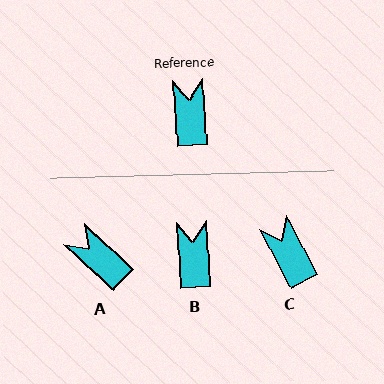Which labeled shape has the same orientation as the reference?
B.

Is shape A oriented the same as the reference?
No, it is off by about 42 degrees.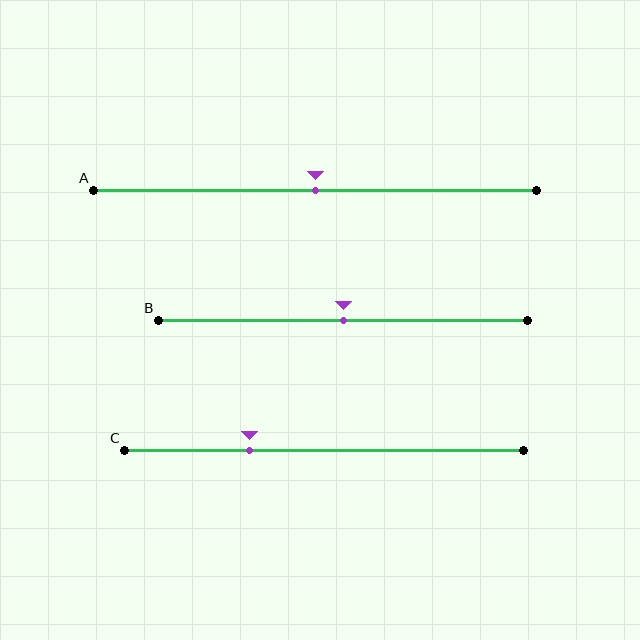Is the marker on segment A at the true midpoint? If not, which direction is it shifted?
Yes, the marker on segment A is at the true midpoint.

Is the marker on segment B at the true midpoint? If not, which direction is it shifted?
Yes, the marker on segment B is at the true midpoint.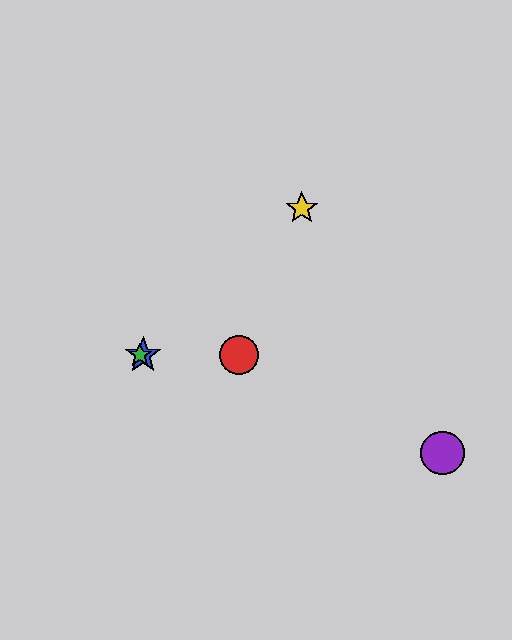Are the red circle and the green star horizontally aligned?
Yes, both are at y≈355.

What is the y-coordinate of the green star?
The green star is at y≈355.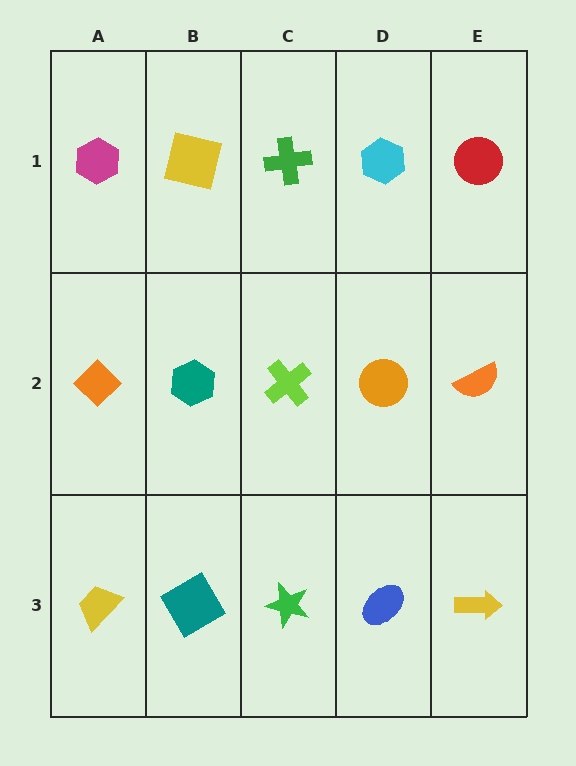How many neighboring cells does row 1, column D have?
3.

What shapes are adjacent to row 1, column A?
An orange diamond (row 2, column A), a yellow square (row 1, column B).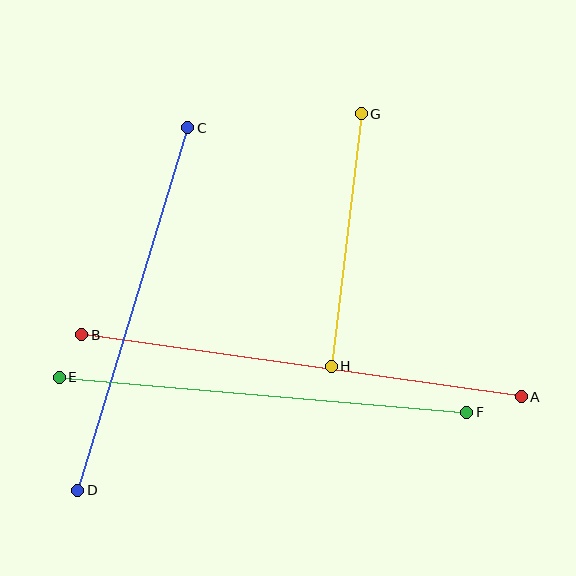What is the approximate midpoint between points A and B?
The midpoint is at approximately (301, 366) pixels.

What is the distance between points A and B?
The distance is approximately 444 pixels.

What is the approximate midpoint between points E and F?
The midpoint is at approximately (263, 395) pixels.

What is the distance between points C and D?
The distance is approximately 379 pixels.